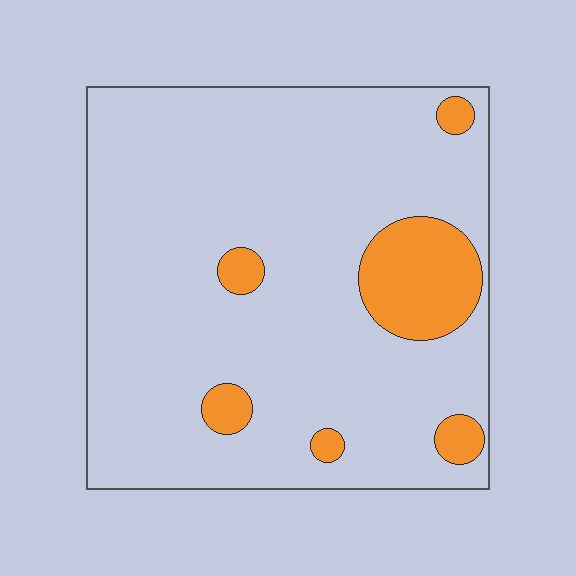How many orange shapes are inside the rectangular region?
6.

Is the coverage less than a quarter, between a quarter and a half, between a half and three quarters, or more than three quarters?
Less than a quarter.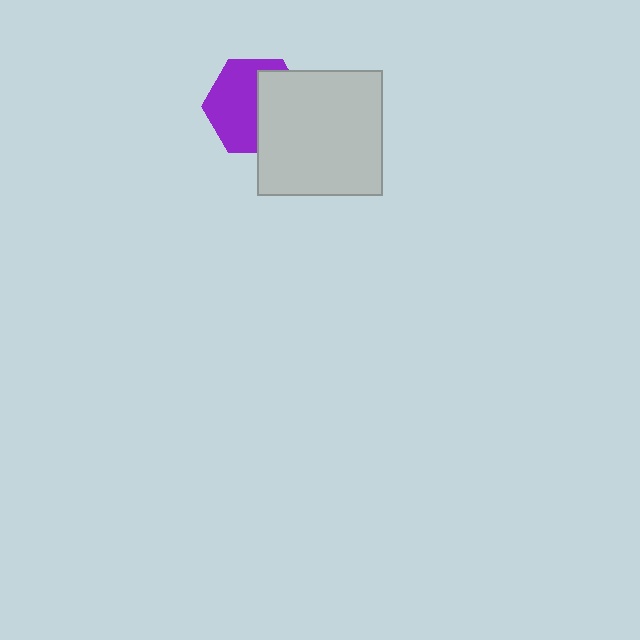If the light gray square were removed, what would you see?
You would see the complete purple hexagon.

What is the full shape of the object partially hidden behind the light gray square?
The partially hidden object is a purple hexagon.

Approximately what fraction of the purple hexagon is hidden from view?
Roughly 44% of the purple hexagon is hidden behind the light gray square.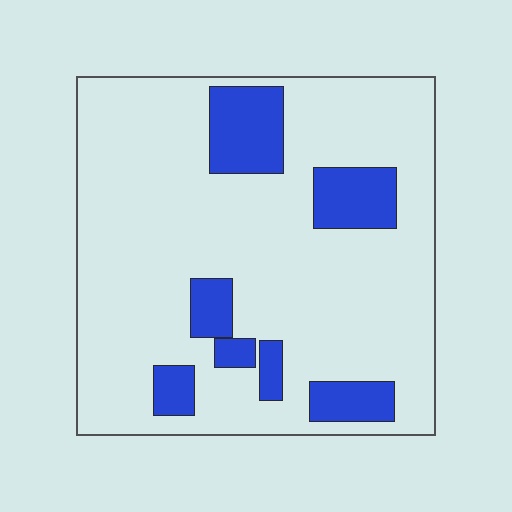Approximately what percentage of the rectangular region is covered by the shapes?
Approximately 20%.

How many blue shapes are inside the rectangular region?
7.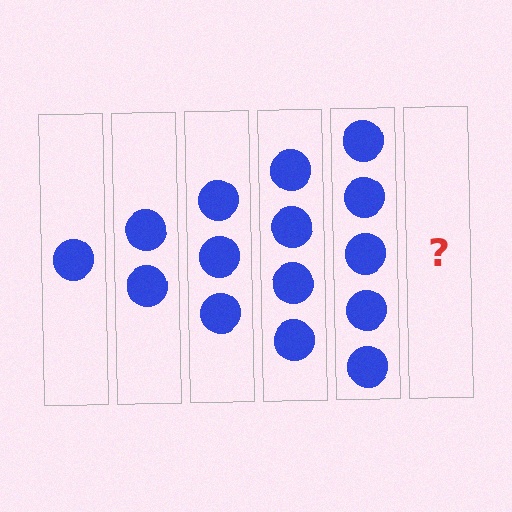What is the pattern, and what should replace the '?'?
The pattern is that each step adds one more circle. The '?' should be 6 circles.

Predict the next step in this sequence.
The next step is 6 circles.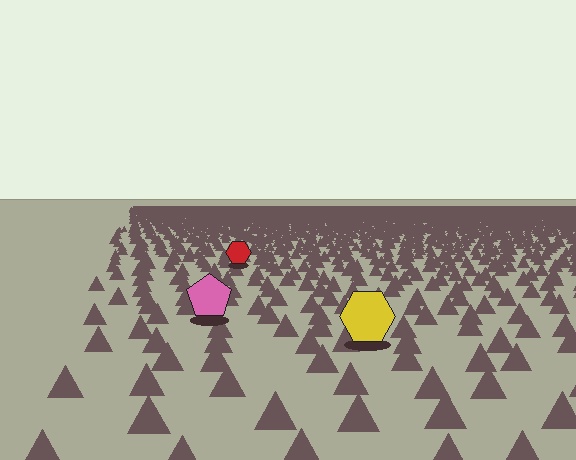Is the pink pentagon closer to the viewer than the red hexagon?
Yes. The pink pentagon is closer — you can tell from the texture gradient: the ground texture is coarser near it.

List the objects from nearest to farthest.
From nearest to farthest: the yellow hexagon, the pink pentagon, the red hexagon.